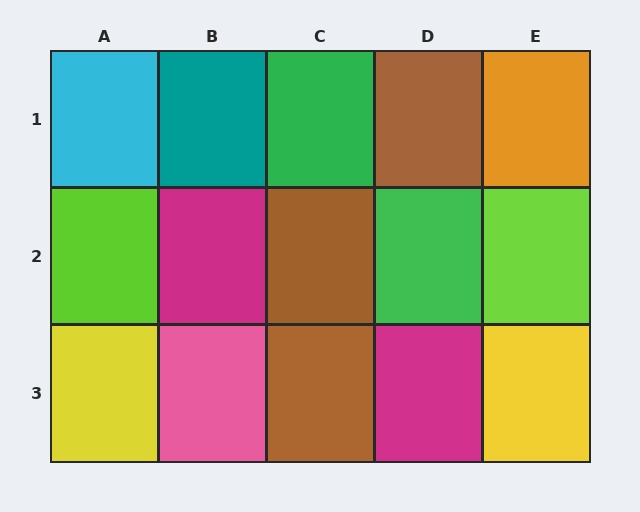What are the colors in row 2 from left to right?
Lime, magenta, brown, green, lime.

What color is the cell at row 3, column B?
Pink.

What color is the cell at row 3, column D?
Magenta.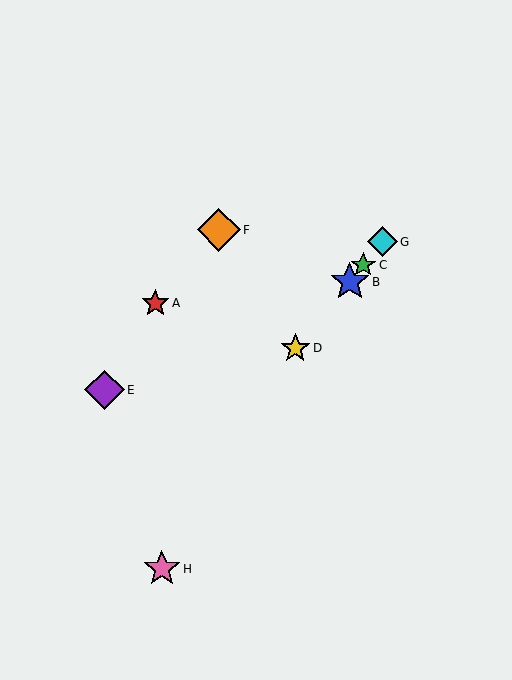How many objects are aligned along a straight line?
4 objects (B, C, D, G) are aligned along a straight line.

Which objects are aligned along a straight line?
Objects B, C, D, G are aligned along a straight line.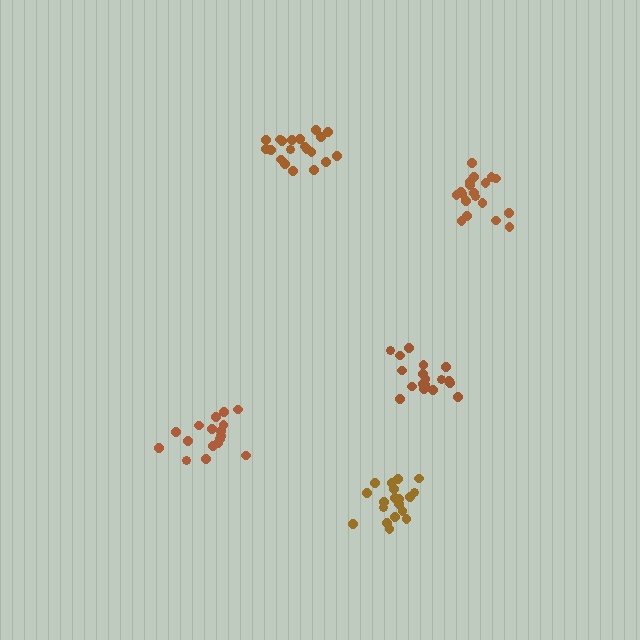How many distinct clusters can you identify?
There are 5 distinct clusters.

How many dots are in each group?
Group 1: 18 dots, Group 2: 17 dots, Group 3: 20 dots, Group 4: 19 dots, Group 5: 19 dots (93 total).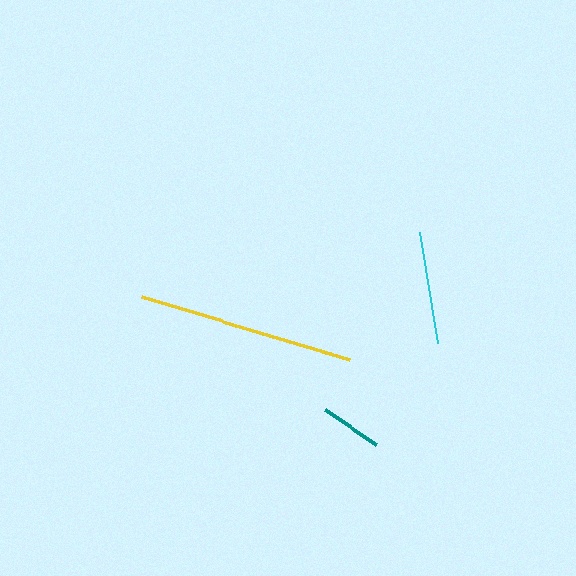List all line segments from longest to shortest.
From longest to shortest: yellow, cyan, teal.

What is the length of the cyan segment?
The cyan segment is approximately 112 pixels long.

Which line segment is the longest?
The yellow line is the longest at approximately 218 pixels.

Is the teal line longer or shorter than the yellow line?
The yellow line is longer than the teal line.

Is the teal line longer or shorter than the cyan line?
The cyan line is longer than the teal line.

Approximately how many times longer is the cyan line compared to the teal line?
The cyan line is approximately 1.8 times the length of the teal line.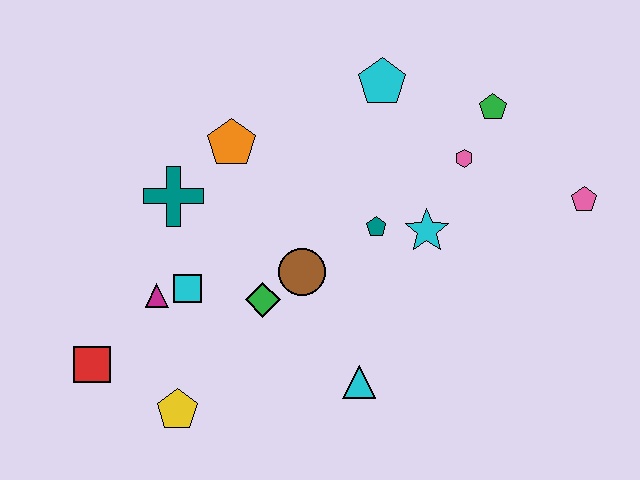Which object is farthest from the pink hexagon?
The red square is farthest from the pink hexagon.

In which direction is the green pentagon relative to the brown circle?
The green pentagon is to the right of the brown circle.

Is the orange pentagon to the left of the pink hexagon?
Yes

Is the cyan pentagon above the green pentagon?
Yes